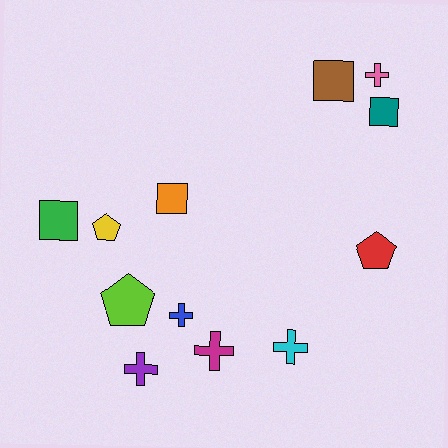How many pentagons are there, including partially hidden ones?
There are 3 pentagons.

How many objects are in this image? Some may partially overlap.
There are 12 objects.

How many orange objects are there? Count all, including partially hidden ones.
There is 1 orange object.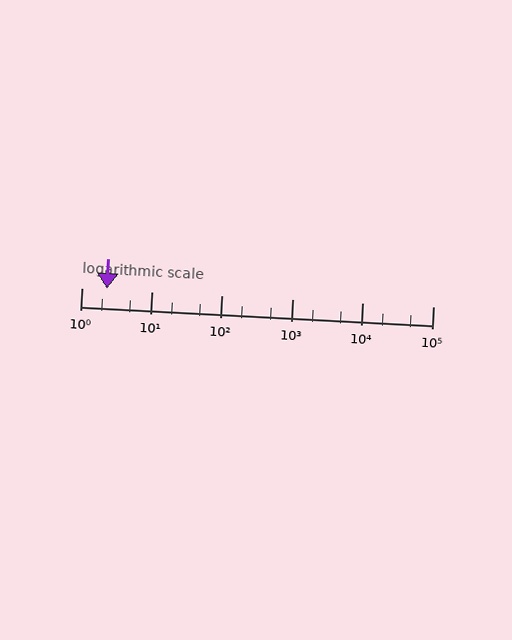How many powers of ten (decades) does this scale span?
The scale spans 5 decades, from 1 to 100000.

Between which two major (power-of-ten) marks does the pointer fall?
The pointer is between 1 and 10.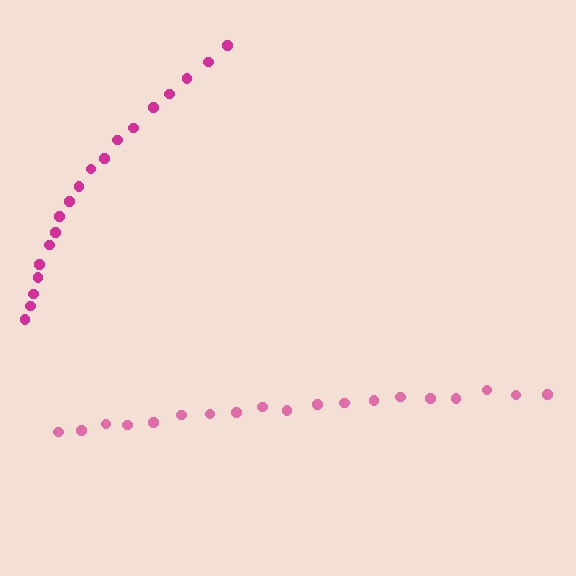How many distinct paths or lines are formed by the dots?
There are 2 distinct paths.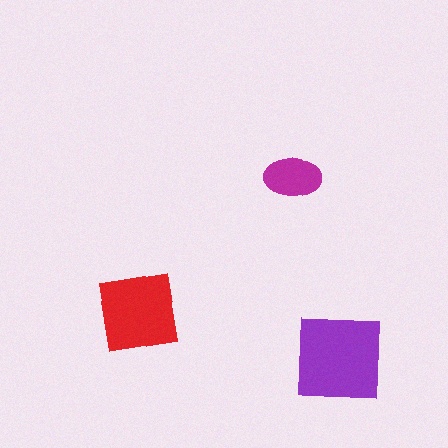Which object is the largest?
The purple square.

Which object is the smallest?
The magenta ellipse.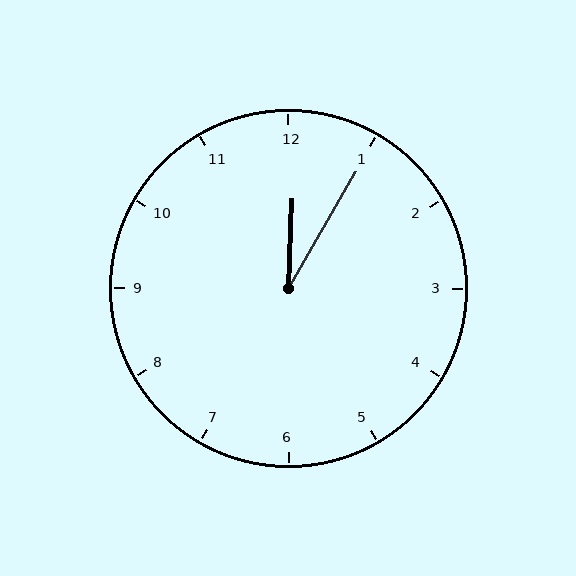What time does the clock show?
12:05.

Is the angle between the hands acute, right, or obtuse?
It is acute.